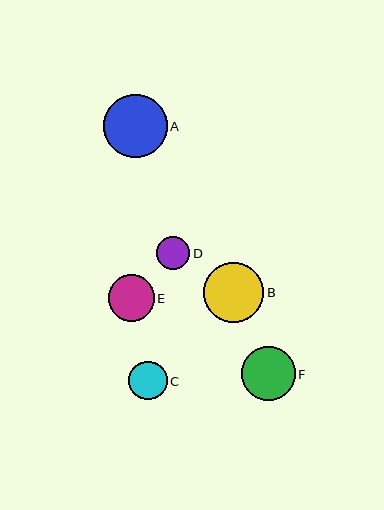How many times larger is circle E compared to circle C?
Circle E is approximately 1.2 times the size of circle C.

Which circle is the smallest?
Circle D is the smallest with a size of approximately 33 pixels.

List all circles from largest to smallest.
From largest to smallest: A, B, F, E, C, D.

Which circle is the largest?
Circle A is the largest with a size of approximately 63 pixels.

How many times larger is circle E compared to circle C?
Circle E is approximately 1.2 times the size of circle C.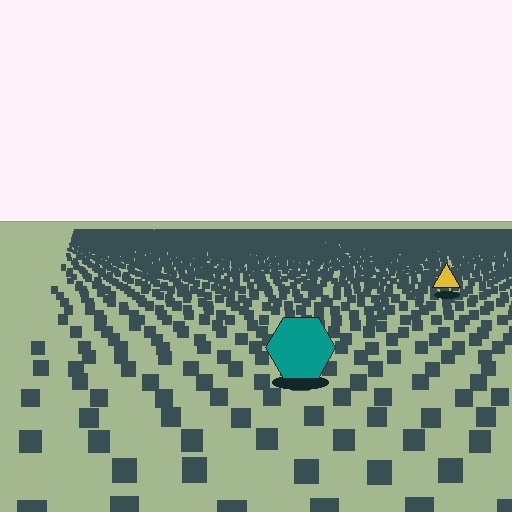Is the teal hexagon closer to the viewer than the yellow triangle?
Yes. The teal hexagon is closer — you can tell from the texture gradient: the ground texture is coarser near it.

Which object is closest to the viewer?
The teal hexagon is closest. The texture marks near it are larger and more spread out.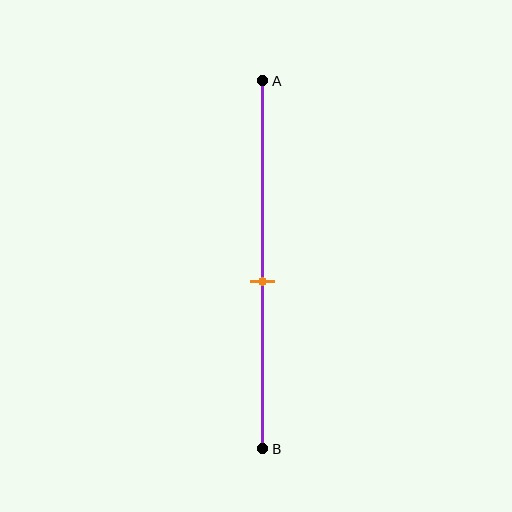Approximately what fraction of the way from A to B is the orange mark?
The orange mark is approximately 55% of the way from A to B.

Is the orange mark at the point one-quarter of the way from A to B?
No, the mark is at about 55% from A, not at the 25% one-quarter point.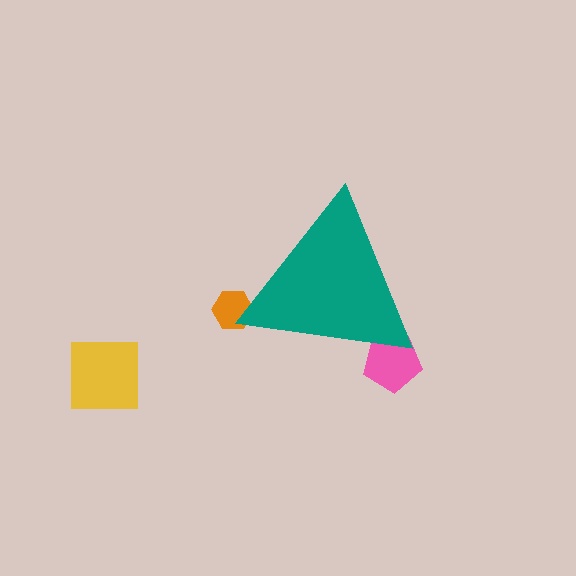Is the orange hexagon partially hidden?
Yes, the orange hexagon is partially hidden behind the teal triangle.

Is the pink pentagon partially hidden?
Yes, the pink pentagon is partially hidden behind the teal triangle.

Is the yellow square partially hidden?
No, the yellow square is fully visible.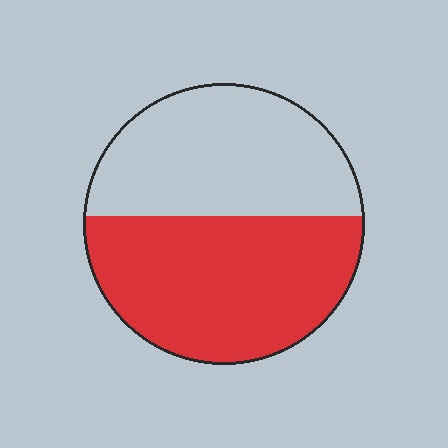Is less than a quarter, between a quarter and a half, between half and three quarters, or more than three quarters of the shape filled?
Between half and three quarters.